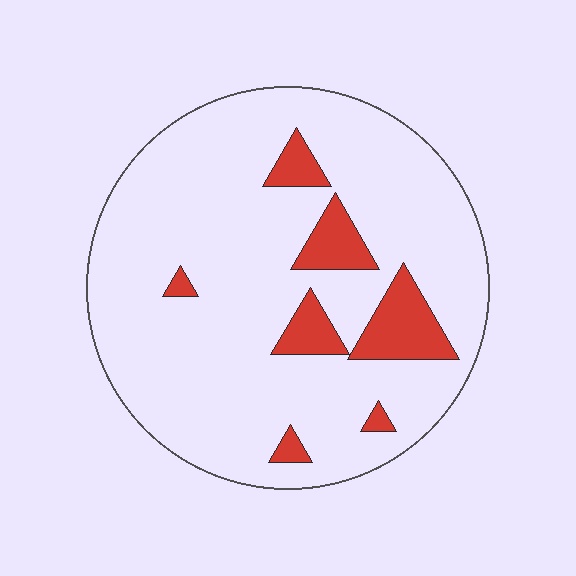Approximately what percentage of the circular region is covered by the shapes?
Approximately 15%.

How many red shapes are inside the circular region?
7.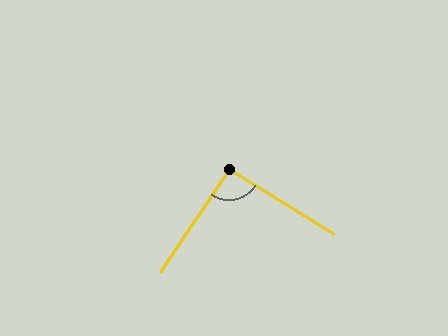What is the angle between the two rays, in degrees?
Approximately 92 degrees.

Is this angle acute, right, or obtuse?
It is approximately a right angle.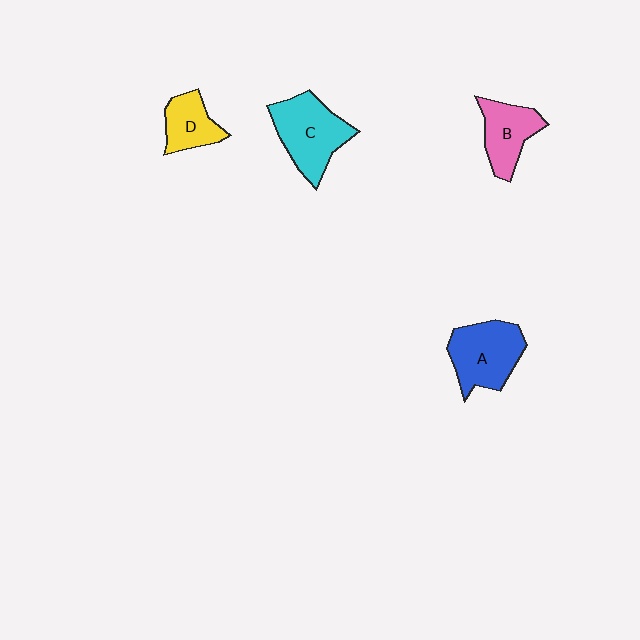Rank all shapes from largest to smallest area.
From largest to smallest: C (cyan), A (blue), B (pink), D (yellow).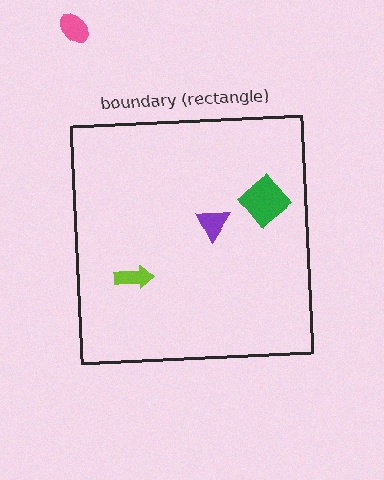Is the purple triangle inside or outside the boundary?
Inside.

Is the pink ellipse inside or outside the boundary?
Outside.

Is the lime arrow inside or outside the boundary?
Inside.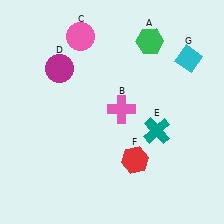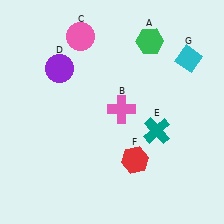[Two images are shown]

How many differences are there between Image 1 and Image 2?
There is 1 difference between the two images.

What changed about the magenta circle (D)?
In Image 1, D is magenta. In Image 2, it changed to purple.